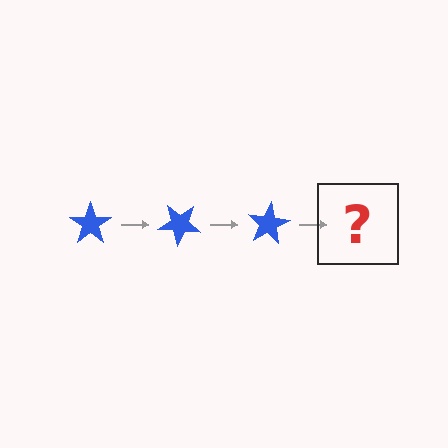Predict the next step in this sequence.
The next step is a blue star rotated 120 degrees.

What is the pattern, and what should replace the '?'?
The pattern is that the star rotates 40 degrees each step. The '?' should be a blue star rotated 120 degrees.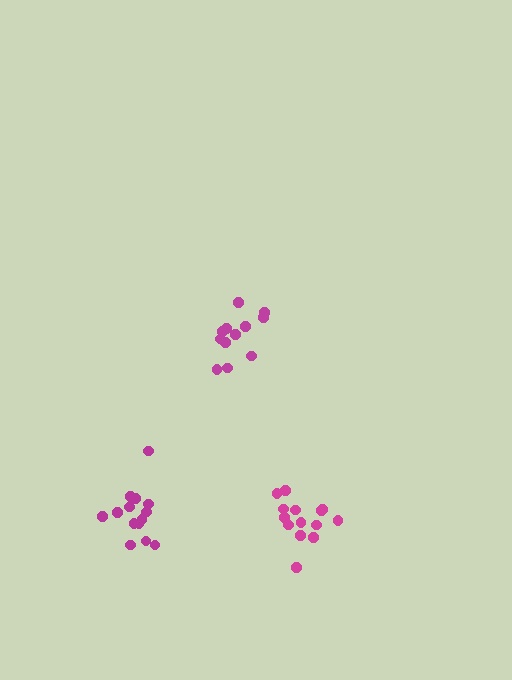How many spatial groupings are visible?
There are 3 spatial groupings.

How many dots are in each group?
Group 1: 12 dots, Group 2: 14 dots, Group 3: 14 dots (40 total).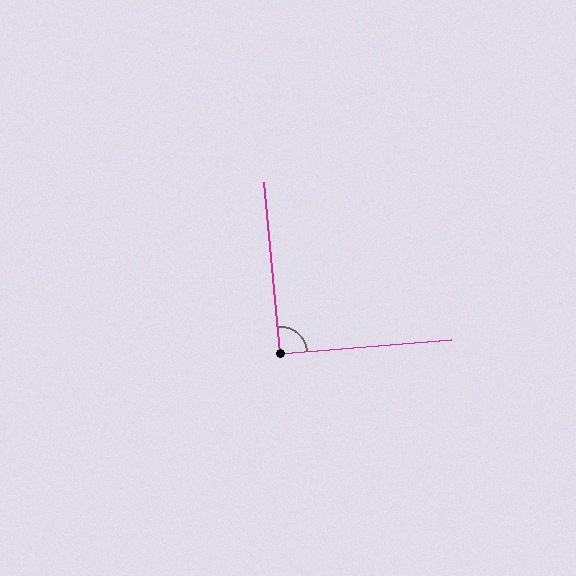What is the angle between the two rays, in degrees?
Approximately 91 degrees.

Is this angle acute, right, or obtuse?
It is approximately a right angle.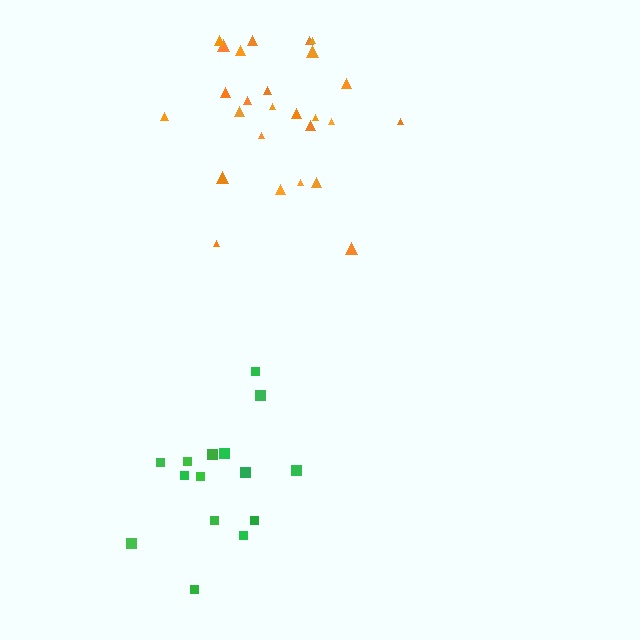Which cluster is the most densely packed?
Orange.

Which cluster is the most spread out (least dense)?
Green.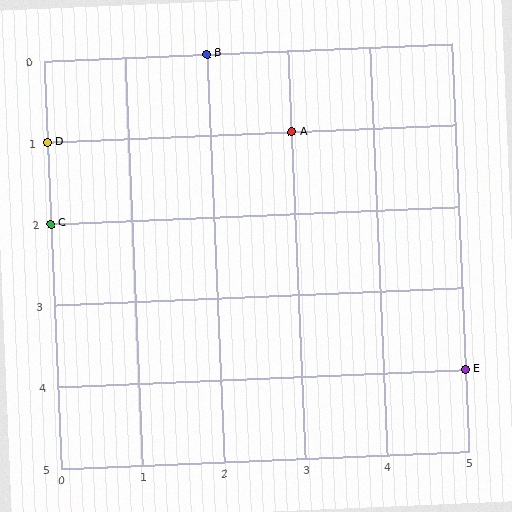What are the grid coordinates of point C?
Point C is at grid coordinates (0, 2).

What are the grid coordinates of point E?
Point E is at grid coordinates (5, 4).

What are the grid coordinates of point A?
Point A is at grid coordinates (3, 1).